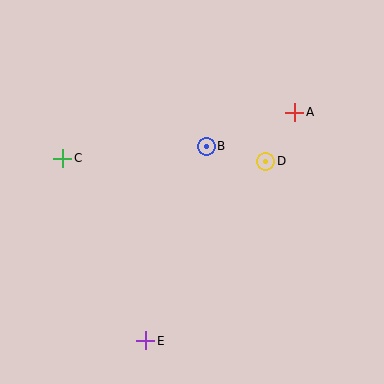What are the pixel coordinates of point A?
Point A is at (295, 112).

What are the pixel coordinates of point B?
Point B is at (206, 146).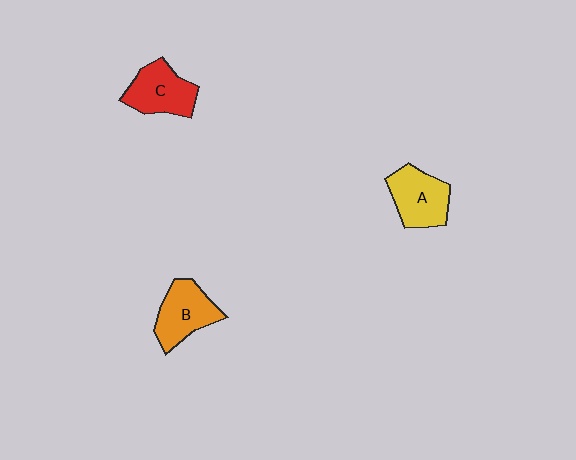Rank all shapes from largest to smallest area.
From largest to smallest: B (orange), A (yellow), C (red).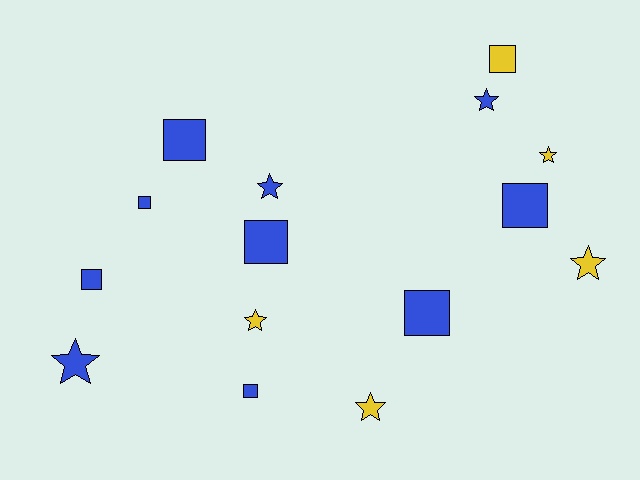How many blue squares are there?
There are 7 blue squares.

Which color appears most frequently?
Blue, with 10 objects.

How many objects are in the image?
There are 15 objects.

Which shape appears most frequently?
Square, with 8 objects.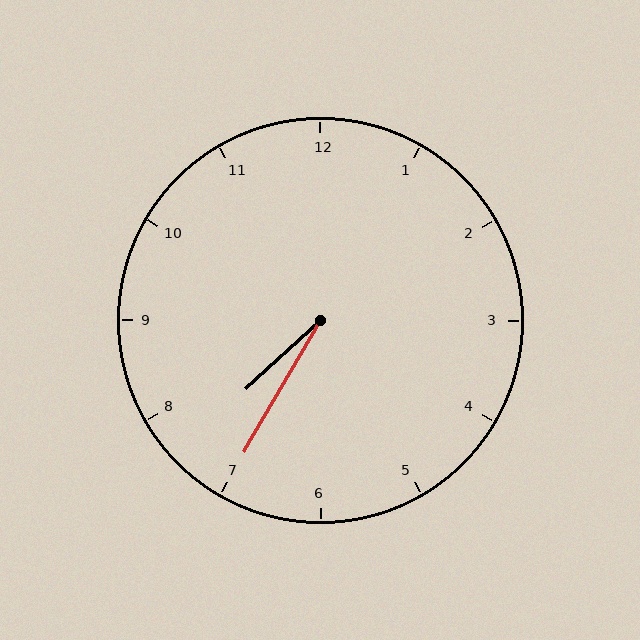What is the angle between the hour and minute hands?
Approximately 18 degrees.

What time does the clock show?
7:35.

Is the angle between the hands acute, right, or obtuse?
It is acute.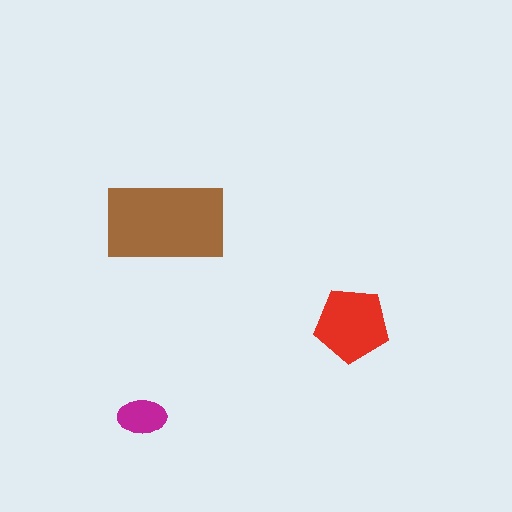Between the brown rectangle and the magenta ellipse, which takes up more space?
The brown rectangle.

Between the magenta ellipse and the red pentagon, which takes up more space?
The red pentagon.